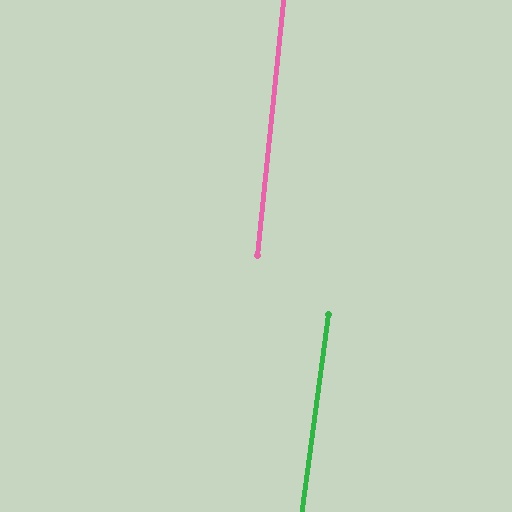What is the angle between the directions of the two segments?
Approximately 2 degrees.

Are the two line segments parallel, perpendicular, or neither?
Parallel — their directions differ by only 1.7°.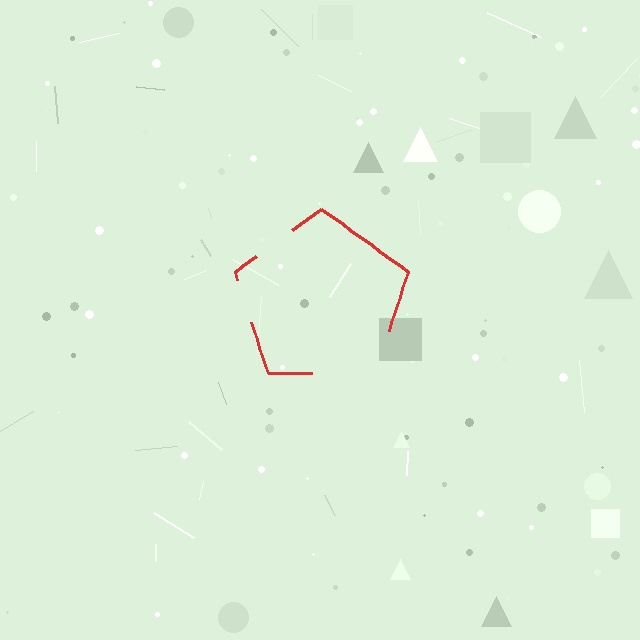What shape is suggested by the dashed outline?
The dashed outline suggests a pentagon.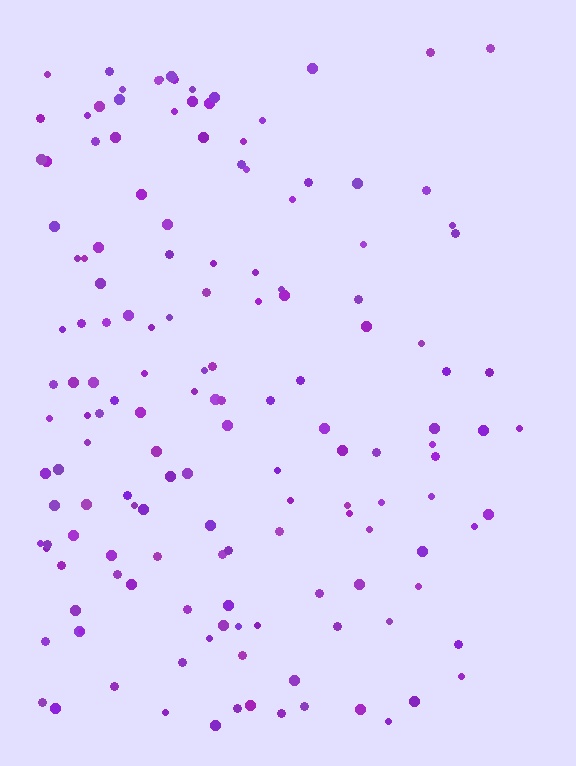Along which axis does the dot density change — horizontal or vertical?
Horizontal.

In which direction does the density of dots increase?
From right to left, with the left side densest.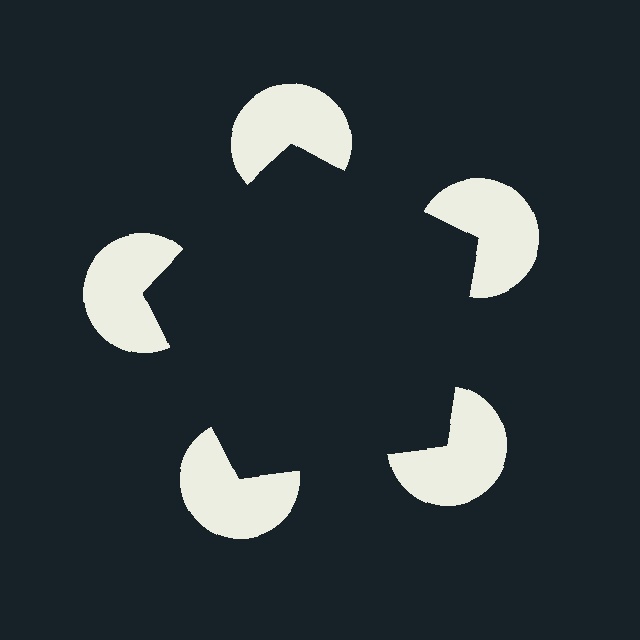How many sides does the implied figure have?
5 sides.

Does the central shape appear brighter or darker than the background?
It typically appears slightly darker than the background, even though no actual brightness change is drawn.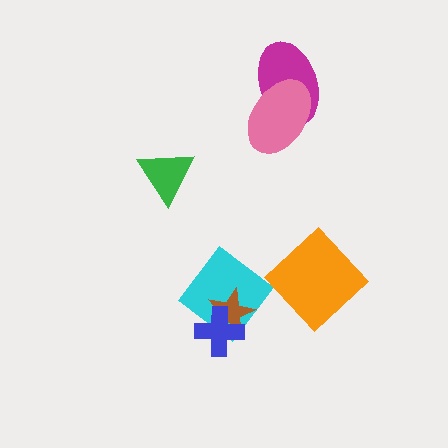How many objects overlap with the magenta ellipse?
1 object overlaps with the magenta ellipse.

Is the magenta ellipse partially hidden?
Yes, it is partially covered by another shape.